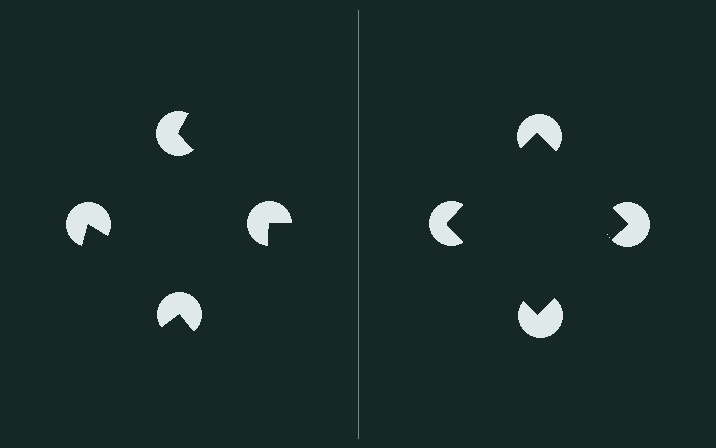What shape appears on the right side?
An illusory square.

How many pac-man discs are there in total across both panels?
8 — 4 on each side.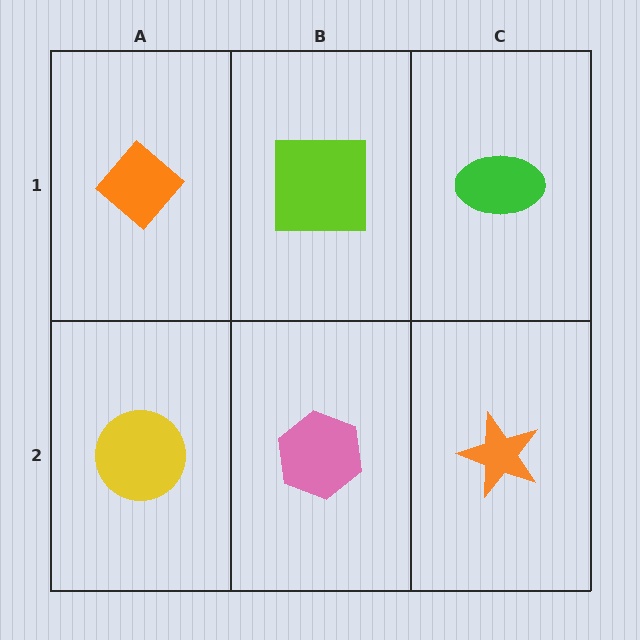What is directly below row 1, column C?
An orange star.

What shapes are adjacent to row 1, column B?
A pink hexagon (row 2, column B), an orange diamond (row 1, column A), a green ellipse (row 1, column C).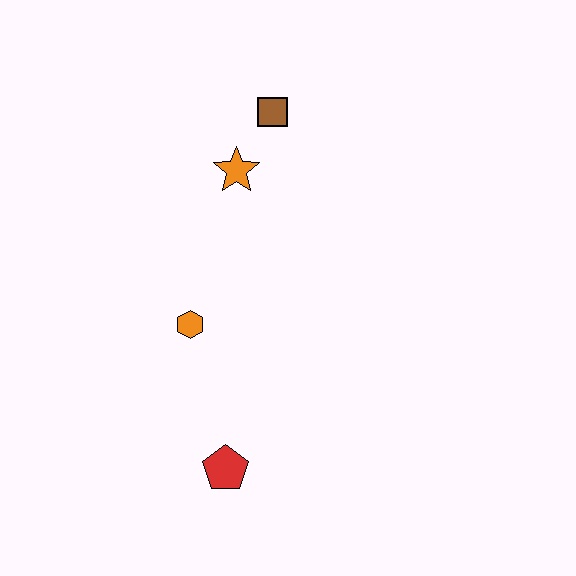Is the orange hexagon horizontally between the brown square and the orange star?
No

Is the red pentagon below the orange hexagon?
Yes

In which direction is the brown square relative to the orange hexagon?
The brown square is above the orange hexagon.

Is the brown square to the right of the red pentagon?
Yes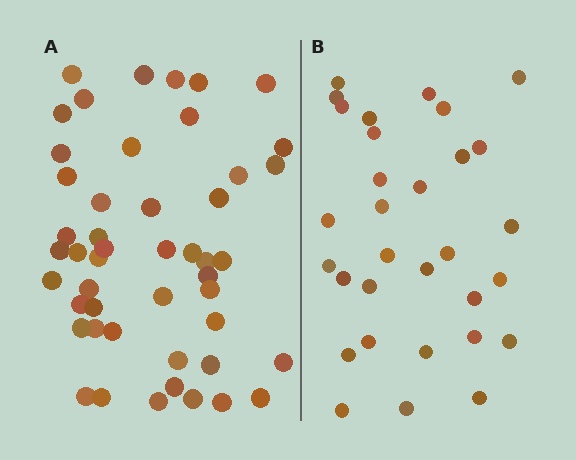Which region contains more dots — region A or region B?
Region A (the left region) has more dots.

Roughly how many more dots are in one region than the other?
Region A has approximately 15 more dots than region B.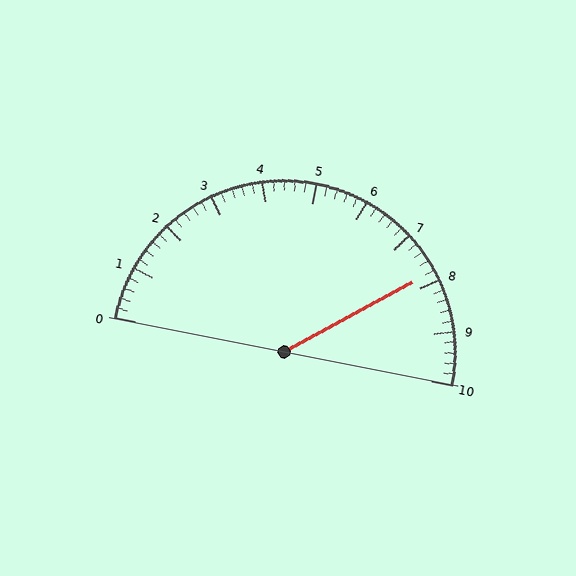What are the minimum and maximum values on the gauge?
The gauge ranges from 0 to 10.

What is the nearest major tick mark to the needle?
The nearest major tick mark is 8.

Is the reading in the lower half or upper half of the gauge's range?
The reading is in the upper half of the range (0 to 10).